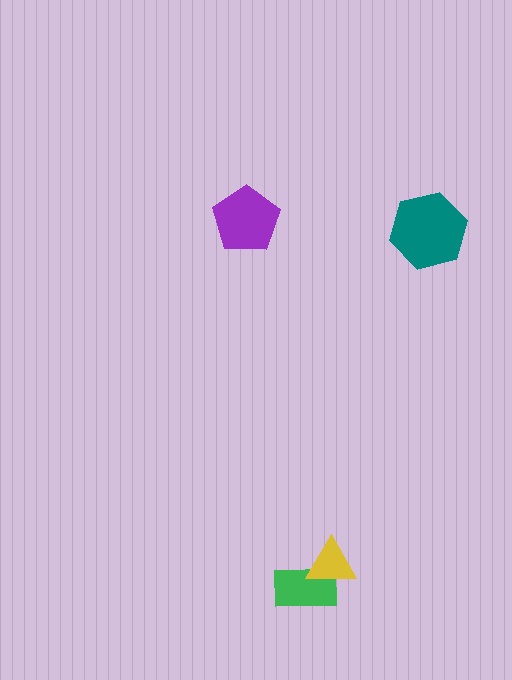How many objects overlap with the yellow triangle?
1 object overlaps with the yellow triangle.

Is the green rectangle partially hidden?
Yes, it is partially covered by another shape.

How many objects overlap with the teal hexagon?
0 objects overlap with the teal hexagon.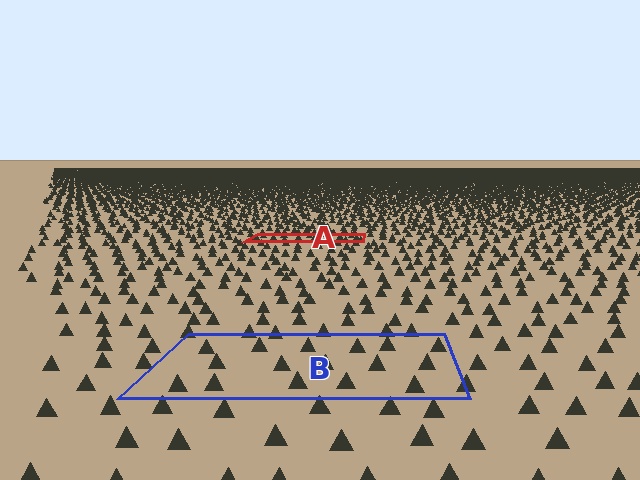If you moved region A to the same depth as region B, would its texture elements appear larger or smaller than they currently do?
They would appear larger. At a closer depth, the same texture elements are projected at a bigger on-screen size.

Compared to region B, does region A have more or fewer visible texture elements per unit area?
Region A has more texture elements per unit area — they are packed more densely because it is farther away.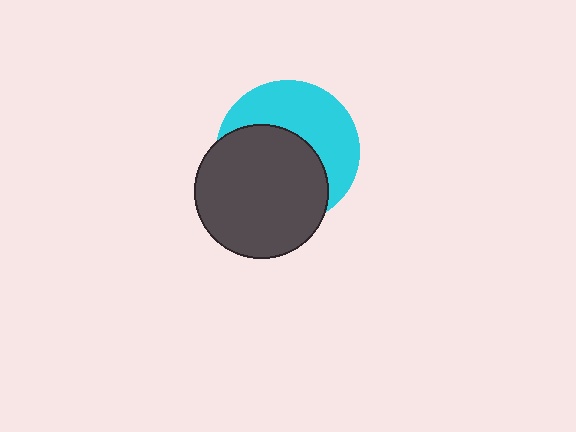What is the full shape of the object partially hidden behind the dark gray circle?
The partially hidden object is a cyan circle.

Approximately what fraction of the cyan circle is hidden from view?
Roughly 54% of the cyan circle is hidden behind the dark gray circle.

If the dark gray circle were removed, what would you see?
You would see the complete cyan circle.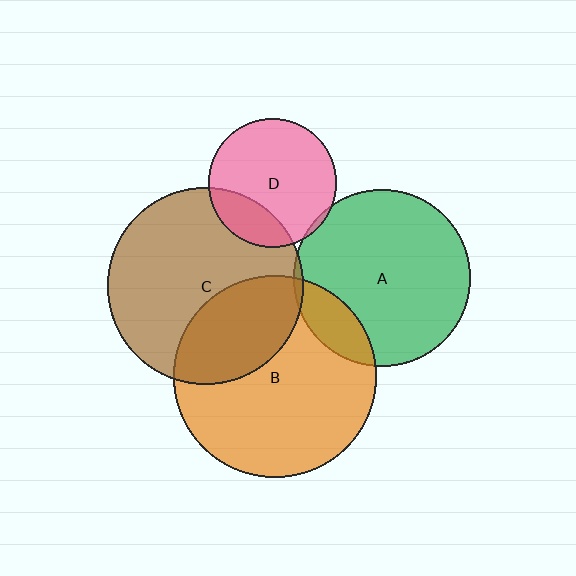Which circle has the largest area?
Circle B (orange).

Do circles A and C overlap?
Yes.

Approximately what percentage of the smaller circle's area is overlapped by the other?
Approximately 5%.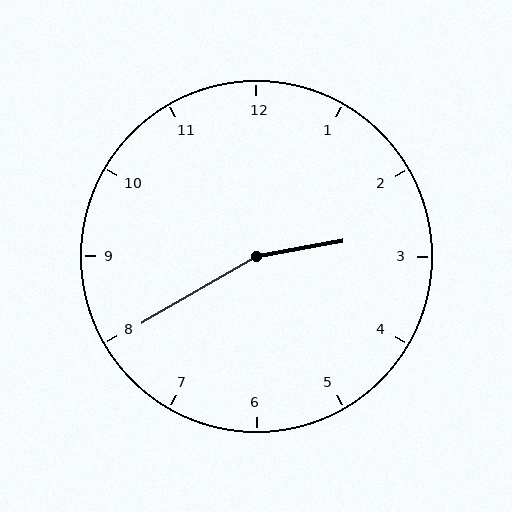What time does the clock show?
2:40.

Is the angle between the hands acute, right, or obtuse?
It is obtuse.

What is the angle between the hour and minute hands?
Approximately 160 degrees.